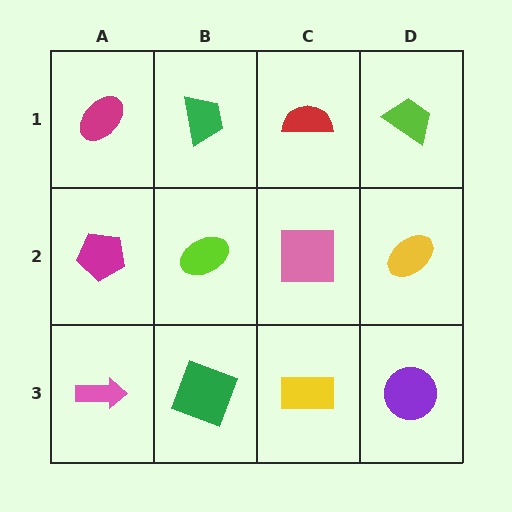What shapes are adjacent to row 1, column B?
A lime ellipse (row 2, column B), a magenta ellipse (row 1, column A), a red semicircle (row 1, column C).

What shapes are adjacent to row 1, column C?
A pink square (row 2, column C), a green trapezoid (row 1, column B), a lime trapezoid (row 1, column D).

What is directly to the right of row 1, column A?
A green trapezoid.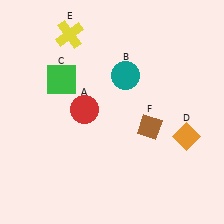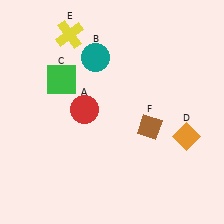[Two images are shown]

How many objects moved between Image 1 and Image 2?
1 object moved between the two images.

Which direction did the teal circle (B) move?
The teal circle (B) moved left.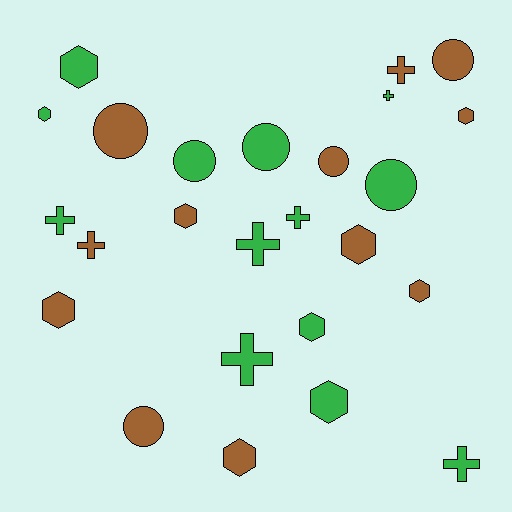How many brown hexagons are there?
There are 6 brown hexagons.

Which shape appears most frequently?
Hexagon, with 10 objects.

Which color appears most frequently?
Green, with 13 objects.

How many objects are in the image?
There are 25 objects.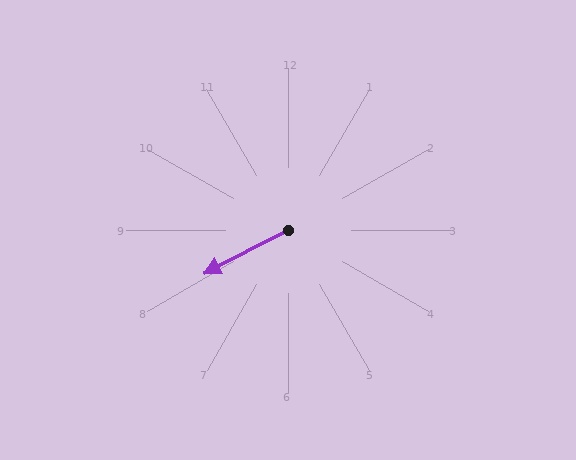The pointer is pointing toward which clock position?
Roughly 8 o'clock.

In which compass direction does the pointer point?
Southwest.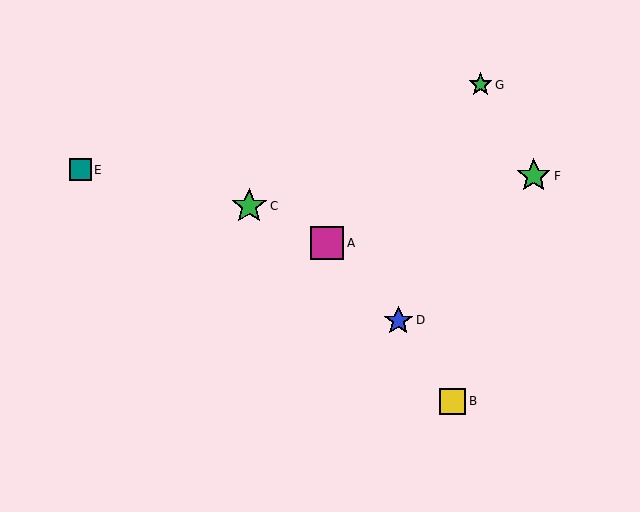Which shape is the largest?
The green star (labeled C) is the largest.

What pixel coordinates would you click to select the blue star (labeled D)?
Click at (398, 320) to select the blue star D.